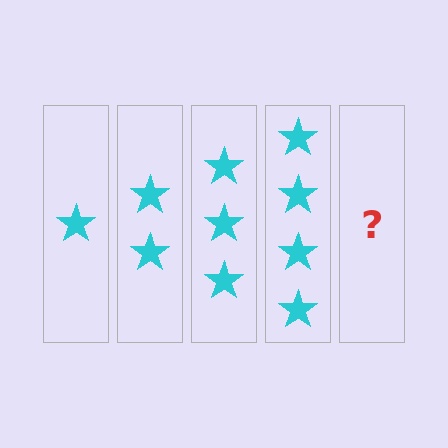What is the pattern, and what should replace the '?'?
The pattern is that each step adds one more star. The '?' should be 5 stars.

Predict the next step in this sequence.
The next step is 5 stars.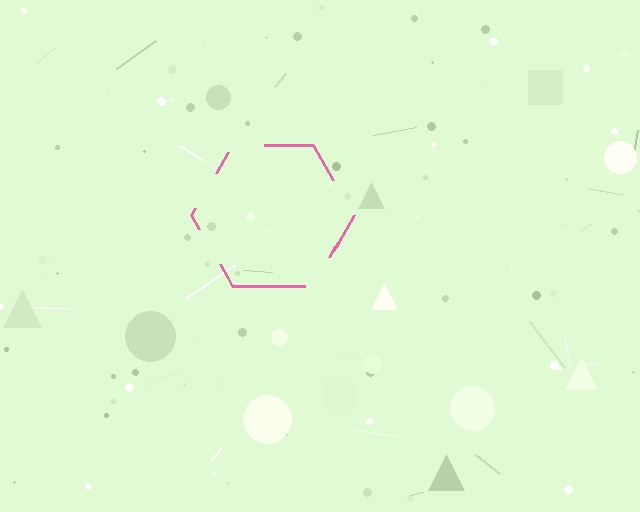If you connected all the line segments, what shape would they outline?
They would outline a hexagon.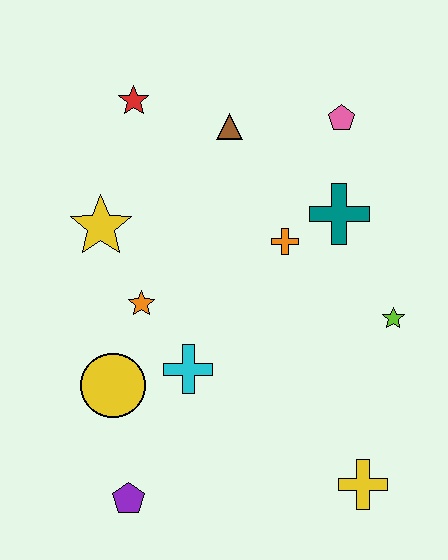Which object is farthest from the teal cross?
The purple pentagon is farthest from the teal cross.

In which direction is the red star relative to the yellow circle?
The red star is above the yellow circle.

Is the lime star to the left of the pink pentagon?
No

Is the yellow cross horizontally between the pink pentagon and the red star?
No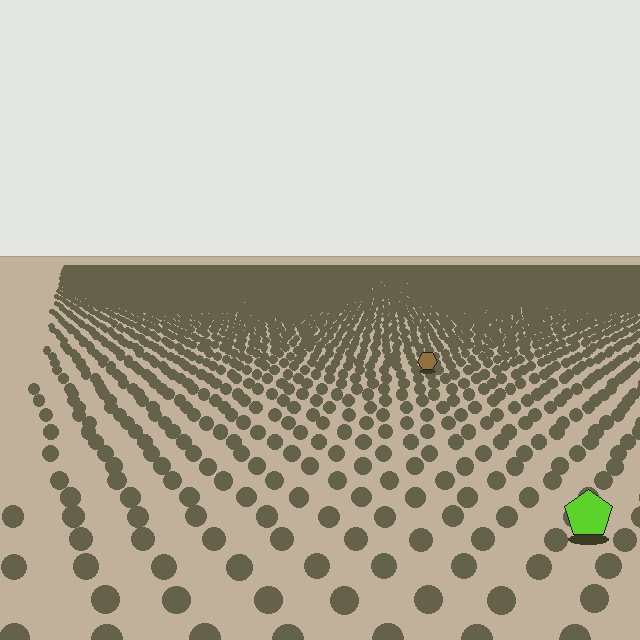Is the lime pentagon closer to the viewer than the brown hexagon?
Yes. The lime pentagon is closer — you can tell from the texture gradient: the ground texture is coarser near it.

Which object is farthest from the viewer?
The brown hexagon is farthest from the viewer. It appears smaller and the ground texture around it is denser.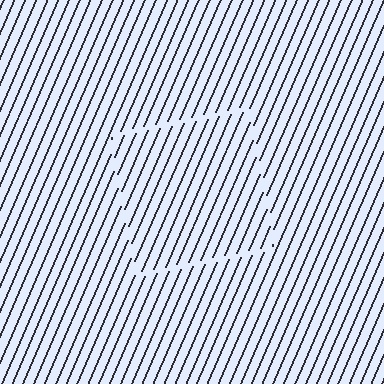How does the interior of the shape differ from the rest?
The interior of the shape contains the same grating, shifted by half a period — the contour is defined by the phase discontinuity where line-ends from the inner and outer gratings abut.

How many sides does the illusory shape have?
4 sides — the line-ends trace a square.